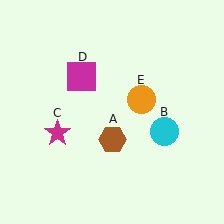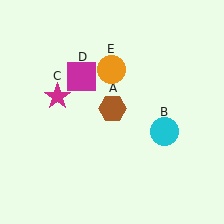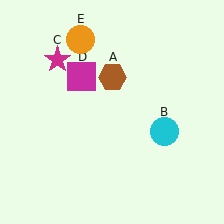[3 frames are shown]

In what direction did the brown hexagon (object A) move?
The brown hexagon (object A) moved up.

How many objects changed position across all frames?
3 objects changed position: brown hexagon (object A), magenta star (object C), orange circle (object E).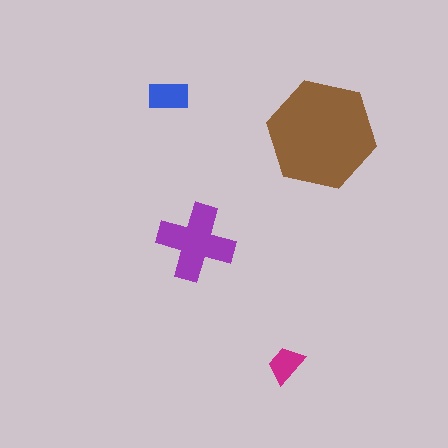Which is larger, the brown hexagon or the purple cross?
The brown hexagon.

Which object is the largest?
The brown hexagon.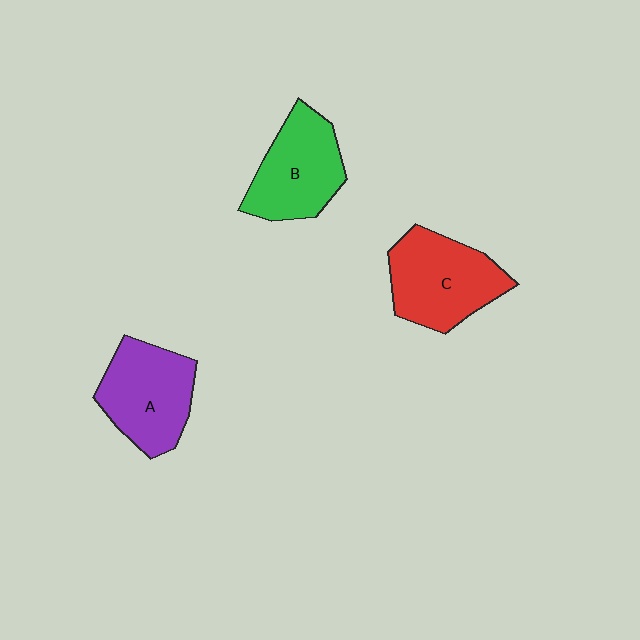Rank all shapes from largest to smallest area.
From largest to smallest: C (red), A (purple), B (green).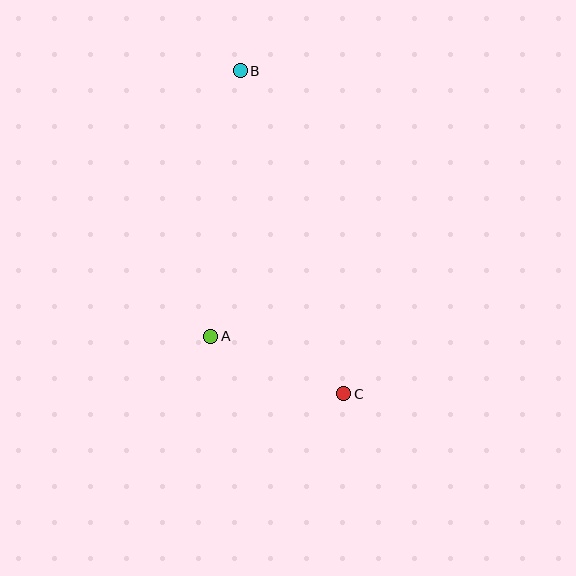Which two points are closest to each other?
Points A and C are closest to each other.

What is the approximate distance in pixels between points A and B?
The distance between A and B is approximately 267 pixels.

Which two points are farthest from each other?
Points B and C are farthest from each other.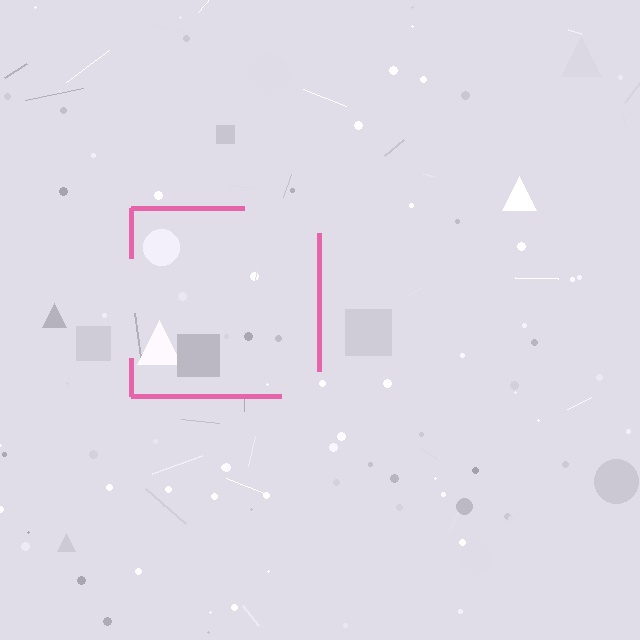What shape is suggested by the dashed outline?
The dashed outline suggests a square.